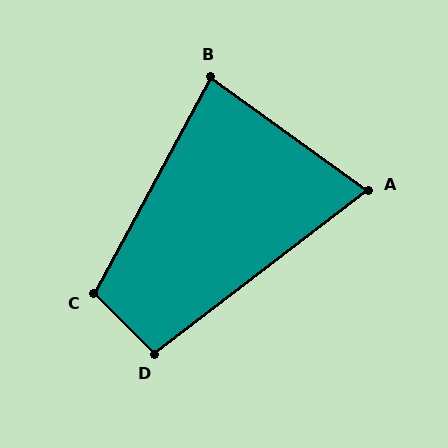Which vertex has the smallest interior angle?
A, at approximately 73 degrees.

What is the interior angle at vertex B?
Approximately 83 degrees (acute).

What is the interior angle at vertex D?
Approximately 97 degrees (obtuse).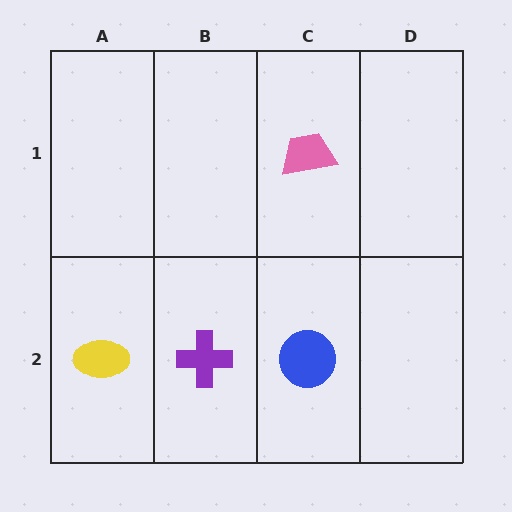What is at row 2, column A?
A yellow ellipse.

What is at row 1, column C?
A pink trapezoid.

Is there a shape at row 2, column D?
No, that cell is empty.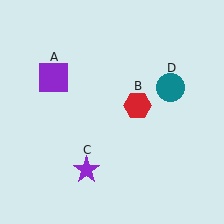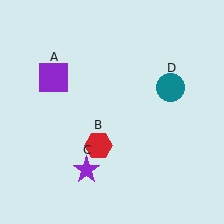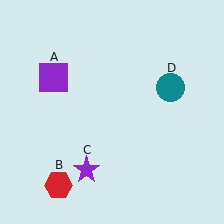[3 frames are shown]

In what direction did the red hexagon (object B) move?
The red hexagon (object B) moved down and to the left.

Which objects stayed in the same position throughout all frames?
Purple square (object A) and purple star (object C) and teal circle (object D) remained stationary.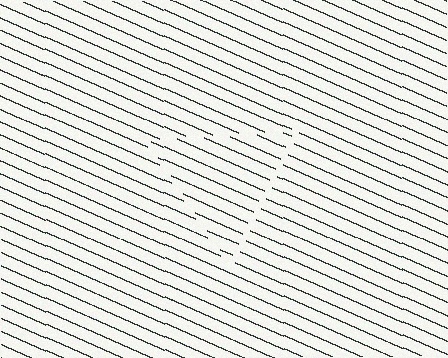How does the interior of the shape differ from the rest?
The interior of the shape contains the same grating, shifted by half a period — the contour is defined by the phase discontinuity where line-ends from the inner and outer gratings abut.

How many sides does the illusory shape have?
3 sides — the line-ends trace a triangle.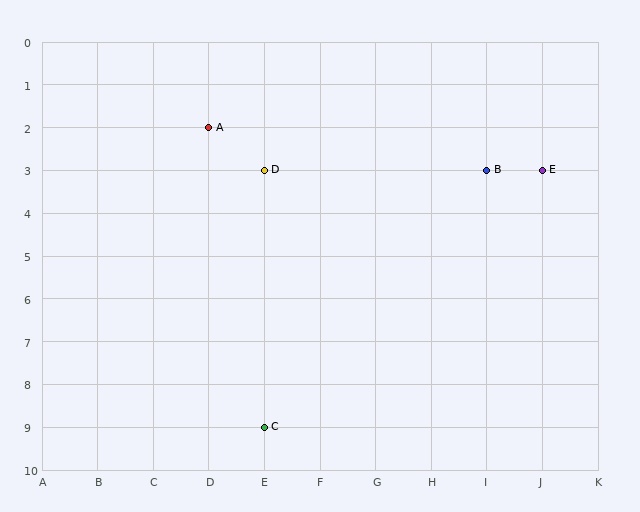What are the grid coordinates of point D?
Point D is at grid coordinates (E, 3).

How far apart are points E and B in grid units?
Points E and B are 1 column apart.